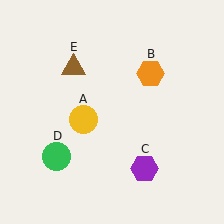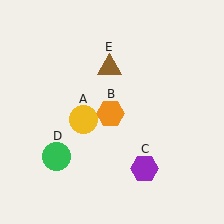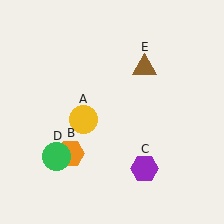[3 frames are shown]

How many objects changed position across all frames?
2 objects changed position: orange hexagon (object B), brown triangle (object E).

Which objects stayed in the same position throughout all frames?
Yellow circle (object A) and purple hexagon (object C) and green circle (object D) remained stationary.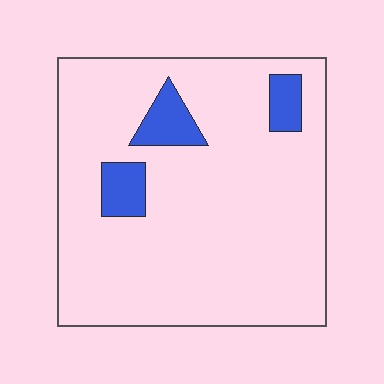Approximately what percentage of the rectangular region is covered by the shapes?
Approximately 10%.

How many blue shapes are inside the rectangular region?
3.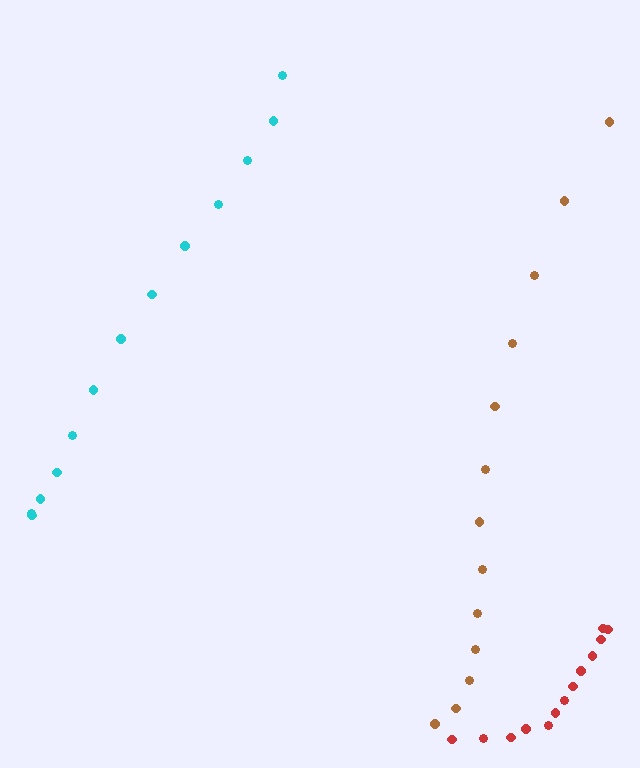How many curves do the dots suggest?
There are 3 distinct paths.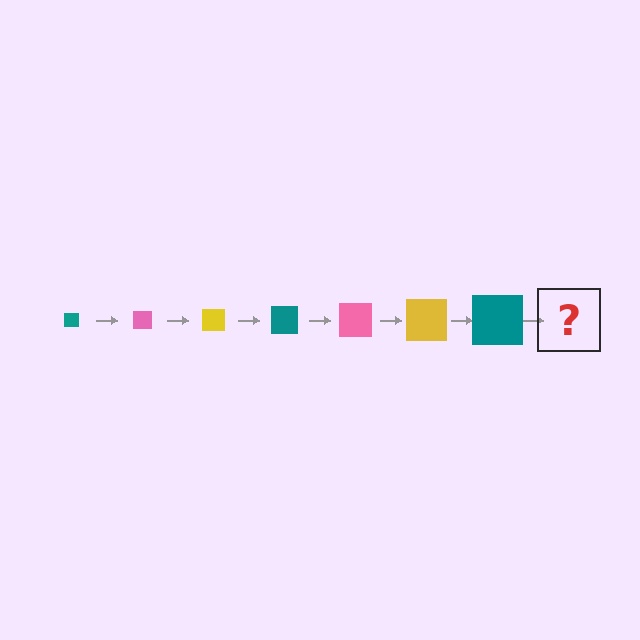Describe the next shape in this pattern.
It should be a pink square, larger than the previous one.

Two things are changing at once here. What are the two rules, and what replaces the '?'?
The two rules are that the square grows larger each step and the color cycles through teal, pink, and yellow. The '?' should be a pink square, larger than the previous one.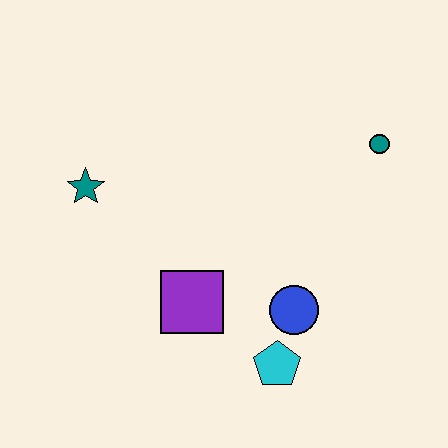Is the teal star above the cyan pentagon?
Yes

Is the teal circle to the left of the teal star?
No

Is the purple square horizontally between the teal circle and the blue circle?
No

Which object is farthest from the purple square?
The teal circle is farthest from the purple square.